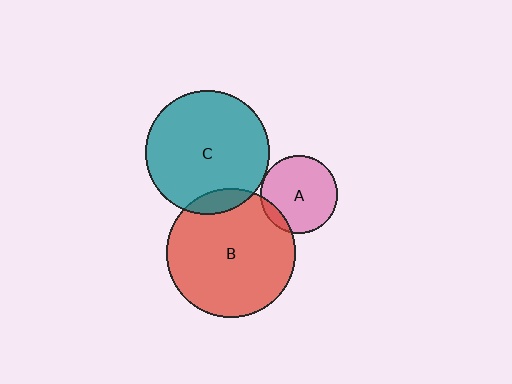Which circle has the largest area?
Circle B (red).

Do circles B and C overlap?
Yes.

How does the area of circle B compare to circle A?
Approximately 2.8 times.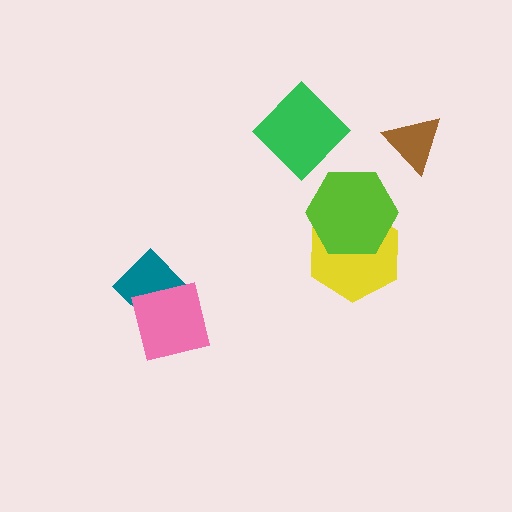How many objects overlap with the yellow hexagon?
1 object overlaps with the yellow hexagon.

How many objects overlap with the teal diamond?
1 object overlaps with the teal diamond.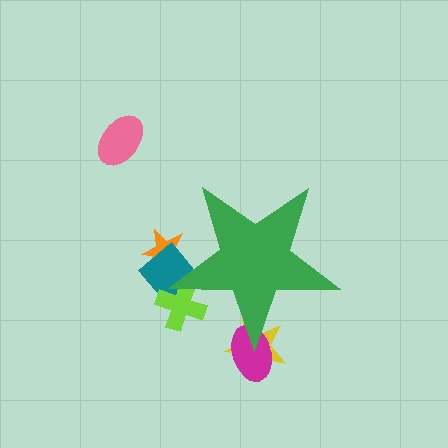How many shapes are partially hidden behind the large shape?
5 shapes are partially hidden.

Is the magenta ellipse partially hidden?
Yes, the magenta ellipse is partially hidden behind the green star.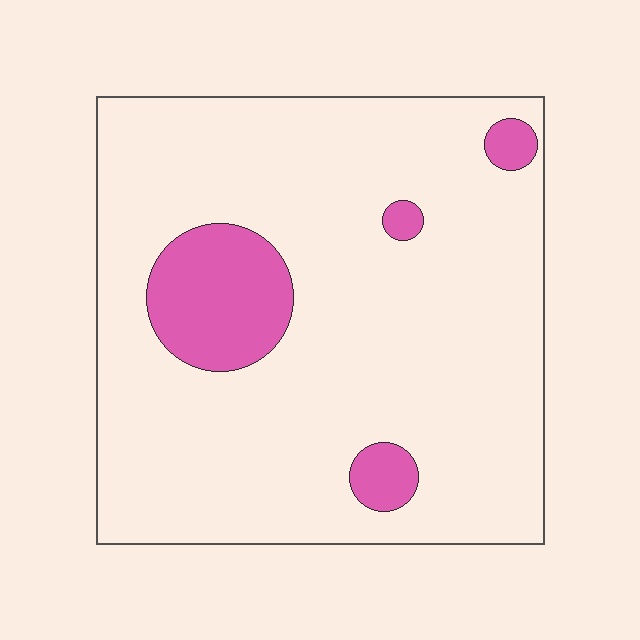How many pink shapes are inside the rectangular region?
4.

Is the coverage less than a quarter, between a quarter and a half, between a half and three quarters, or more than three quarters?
Less than a quarter.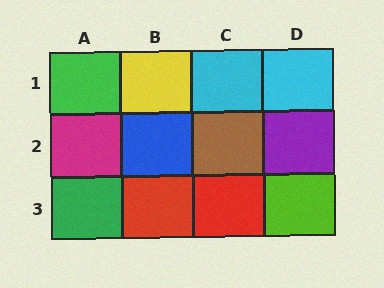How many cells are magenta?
1 cell is magenta.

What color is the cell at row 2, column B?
Blue.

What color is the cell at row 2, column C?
Brown.